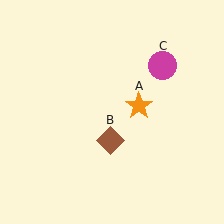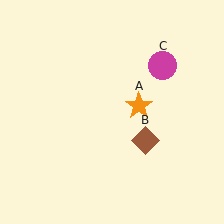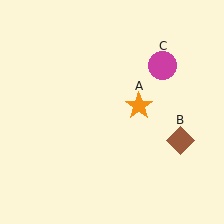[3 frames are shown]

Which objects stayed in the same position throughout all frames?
Orange star (object A) and magenta circle (object C) remained stationary.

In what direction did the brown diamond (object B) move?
The brown diamond (object B) moved right.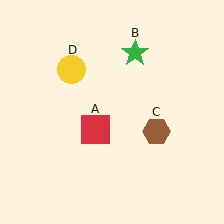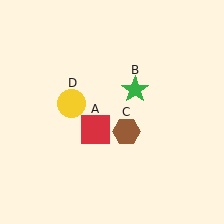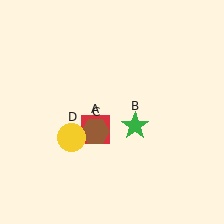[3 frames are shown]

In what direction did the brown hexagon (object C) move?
The brown hexagon (object C) moved left.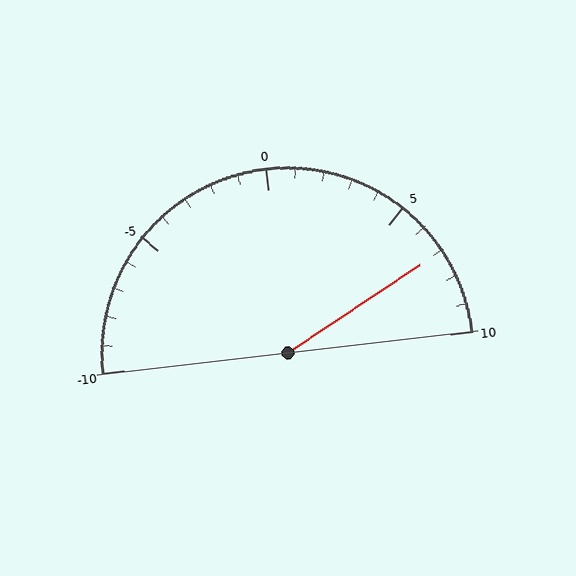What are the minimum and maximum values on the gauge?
The gauge ranges from -10 to 10.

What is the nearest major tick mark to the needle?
The nearest major tick mark is 5.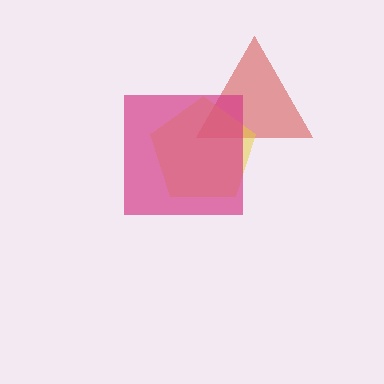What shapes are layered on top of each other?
The layered shapes are: a red triangle, a yellow pentagon, a magenta square.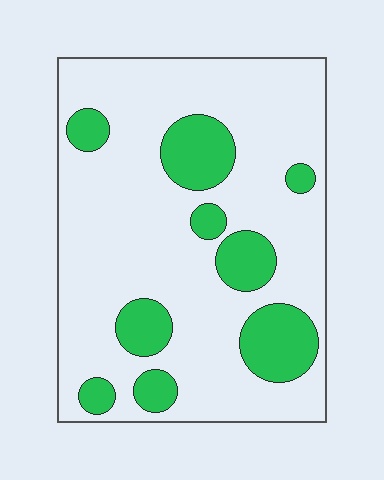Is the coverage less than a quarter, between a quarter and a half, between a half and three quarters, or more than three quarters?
Less than a quarter.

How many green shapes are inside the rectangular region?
9.